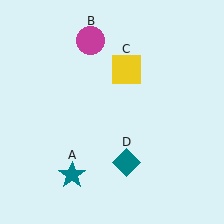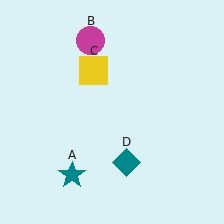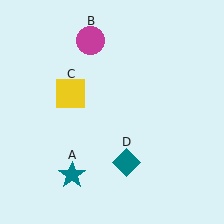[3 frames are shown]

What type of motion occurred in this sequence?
The yellow square (object C) rotated counterclockwise around the center of the scene.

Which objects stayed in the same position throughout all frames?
Teal star (object A) and magenta circle (object B) and teal diamond (object D) remained stationary.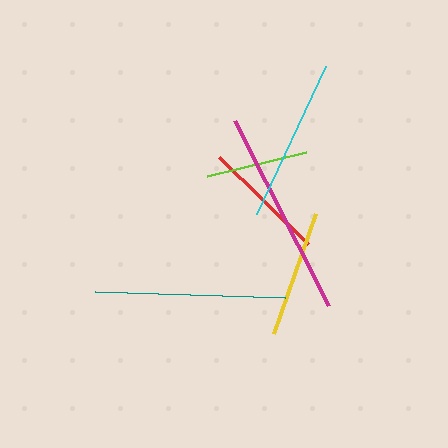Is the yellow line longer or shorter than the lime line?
The yellow line is longer than the lime line.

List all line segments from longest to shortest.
From longest to shortest: magenta, teal, cyan, yellow, red, lime.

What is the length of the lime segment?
The lime segment is approximately 102 pixels long.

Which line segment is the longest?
The magenta line is the longest at approximately 208 pixels.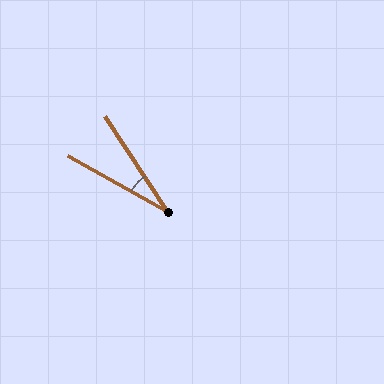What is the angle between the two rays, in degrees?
Approximately 28 degrees.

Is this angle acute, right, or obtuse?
It is acute.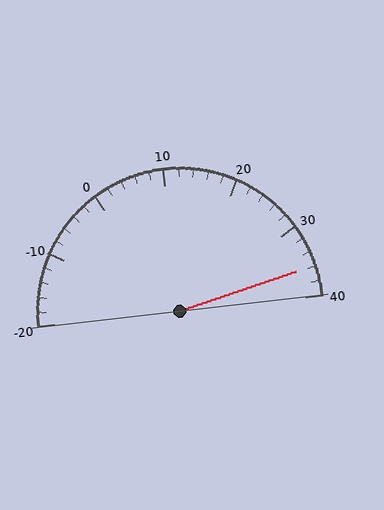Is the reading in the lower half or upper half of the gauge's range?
The reading is in the upper half of the range (-20 to 40).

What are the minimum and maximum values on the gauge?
The gauge ranges from -20 to 40.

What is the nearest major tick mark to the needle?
The nearest major tick mark is 40.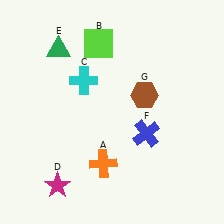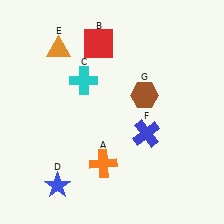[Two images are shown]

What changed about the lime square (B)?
In Image 1, B is lime. In Image 2, it changed to red.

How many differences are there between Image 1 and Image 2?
There are 3 differences between the two images.